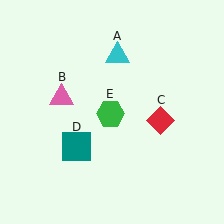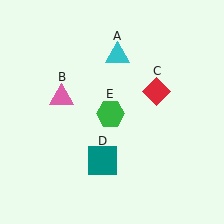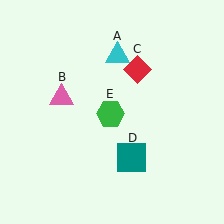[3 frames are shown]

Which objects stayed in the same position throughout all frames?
Cyan triangle (object A) and pink triangle (object B) and green hexagon (object E) remained stationary.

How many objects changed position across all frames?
2 objects changed position: red diamond (object C), teal square (object D).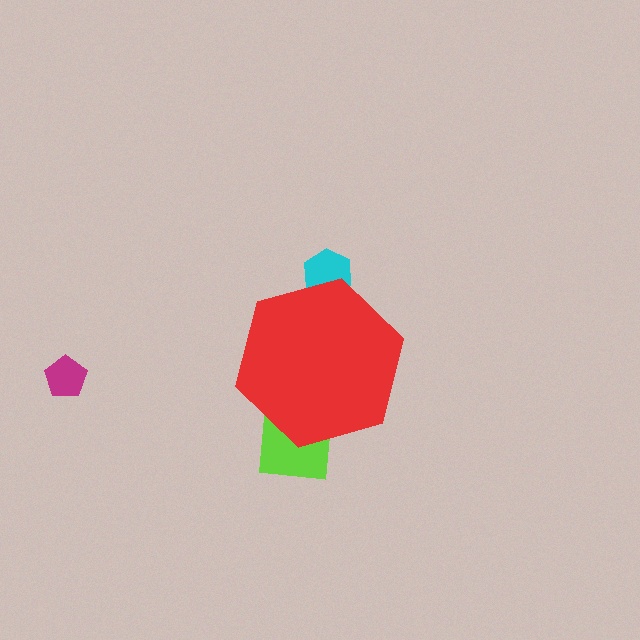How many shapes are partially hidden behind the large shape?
2 shapes are partially hidden.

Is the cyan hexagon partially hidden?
Yes, the cyan hexagon is partially hidden behind the red hexagon.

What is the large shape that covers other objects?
A red hexagon.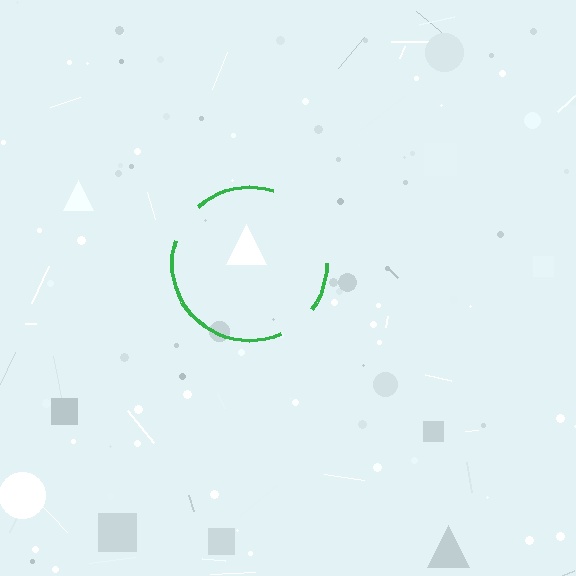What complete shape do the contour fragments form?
The contour fragments form a circle.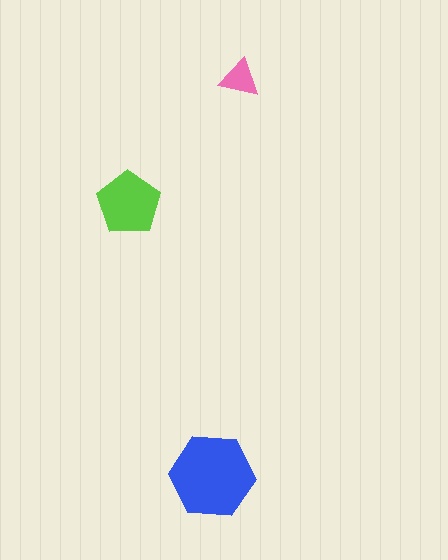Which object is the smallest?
The pink triangle.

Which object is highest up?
The pink triangle is topmost.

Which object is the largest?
The blue hexagon.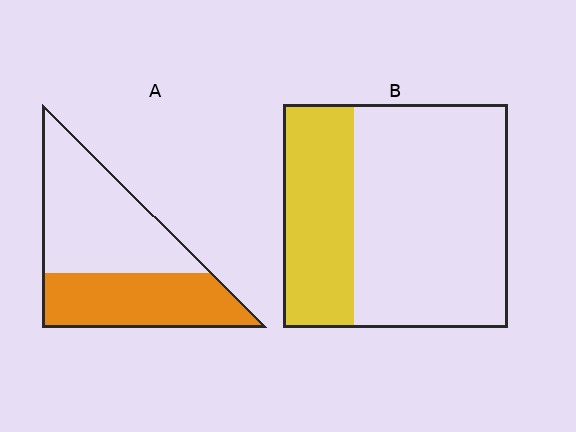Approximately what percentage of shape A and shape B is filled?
A is approximately 45% and B is approximately 30%.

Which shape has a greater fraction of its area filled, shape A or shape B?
Shape A.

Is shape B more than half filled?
No.